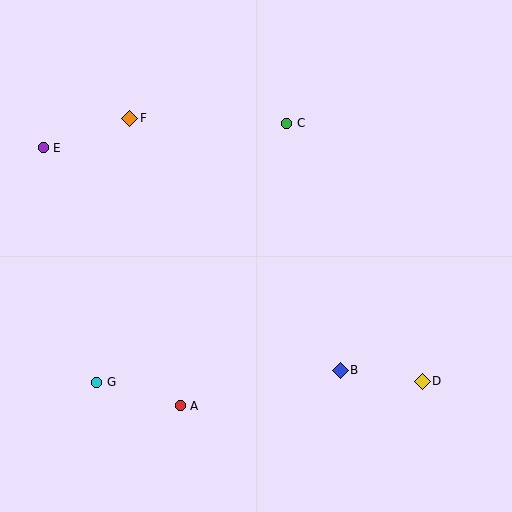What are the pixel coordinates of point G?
Point G is at (97, 382).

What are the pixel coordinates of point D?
Point D is at (422, 381).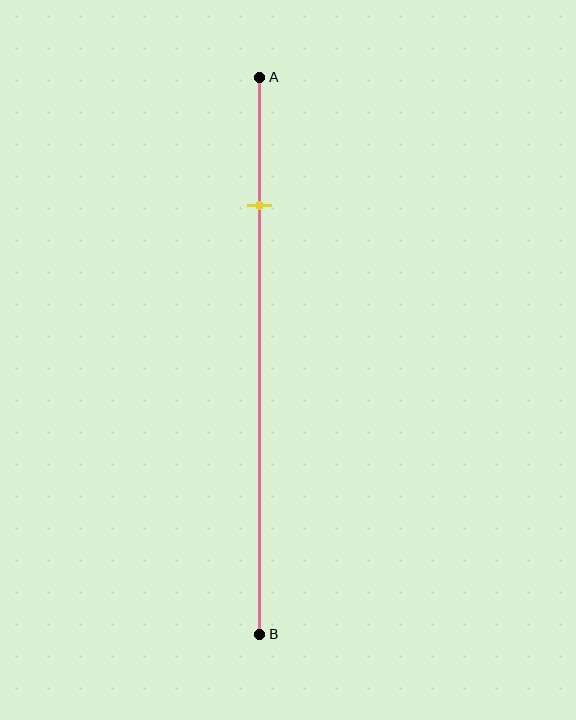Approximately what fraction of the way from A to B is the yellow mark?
The yellow mark is approximately 25% of the way from A to B.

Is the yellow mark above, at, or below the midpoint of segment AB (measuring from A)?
The yellow mark is above the midpoint of segment AB.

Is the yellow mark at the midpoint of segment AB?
No, the mark is at about 25% from A, not at the 50% midpoint.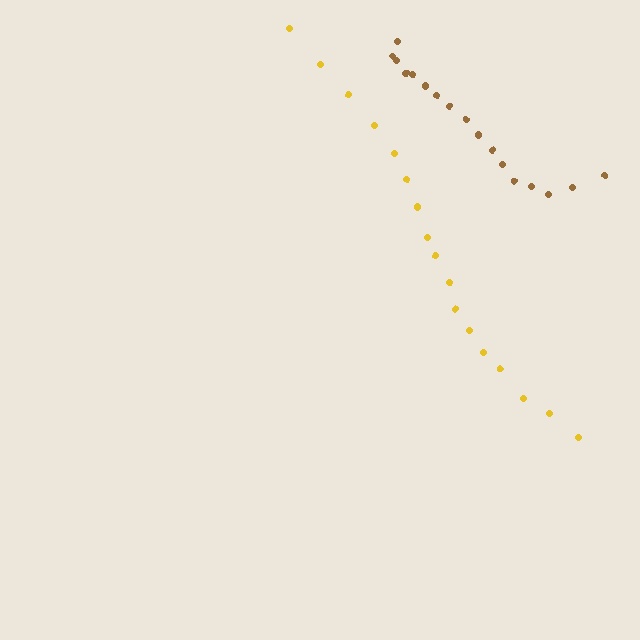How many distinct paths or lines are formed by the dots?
There are 2 distinct paths.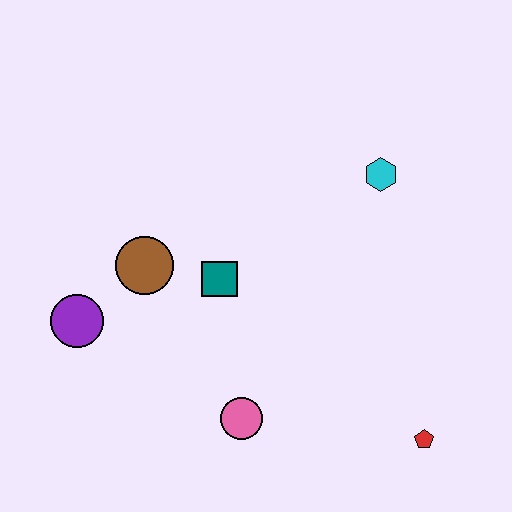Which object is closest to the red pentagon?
The pink circle is closest to the red pentagon.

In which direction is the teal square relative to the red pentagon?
The teal square is to the left of the red pentagon.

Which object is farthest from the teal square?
The red pentagon is farthest from the teal square.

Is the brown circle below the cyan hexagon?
Yes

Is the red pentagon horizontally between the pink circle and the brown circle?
No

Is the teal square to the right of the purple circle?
Yes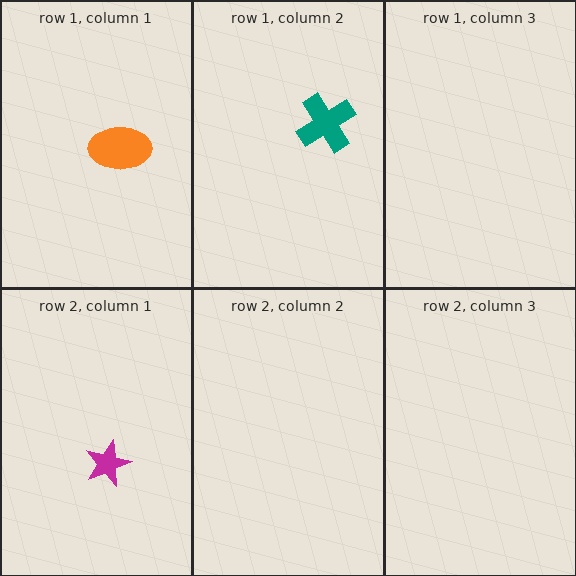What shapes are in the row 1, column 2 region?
The teal cross.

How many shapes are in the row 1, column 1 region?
1.